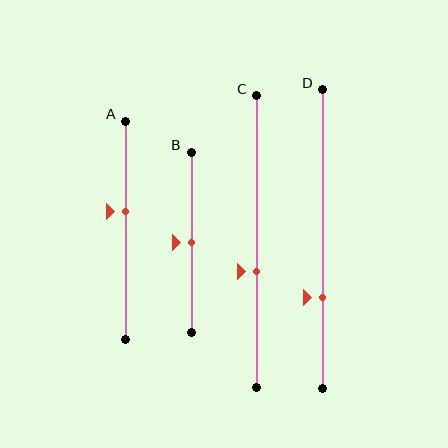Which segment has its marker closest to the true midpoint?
Segment B has its marker closest to the true midpoint.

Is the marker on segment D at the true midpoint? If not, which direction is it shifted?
No, the marker on segment D is shifted downward by about 20% of the segment length.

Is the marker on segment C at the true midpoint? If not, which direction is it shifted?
No, the marker on segment C is shifted downward by about 10% of the segment length.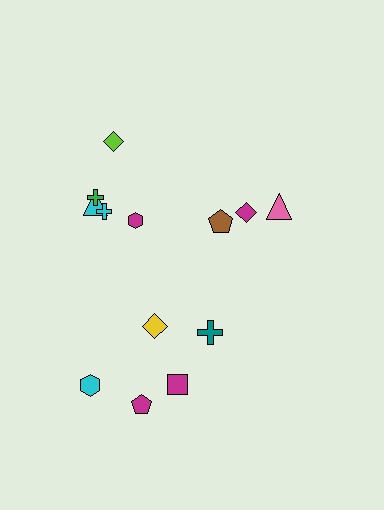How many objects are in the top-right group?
There are 3 objects.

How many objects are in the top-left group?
There are 5 objects.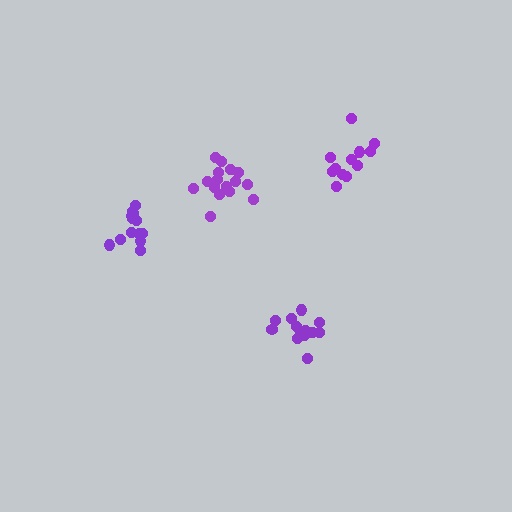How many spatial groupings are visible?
There are 4 spatial groupings.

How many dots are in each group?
Group 1: 13 dots, Group 2: 13 dots, Group 3: 13 dots, Group 4: 16 dots (55 total).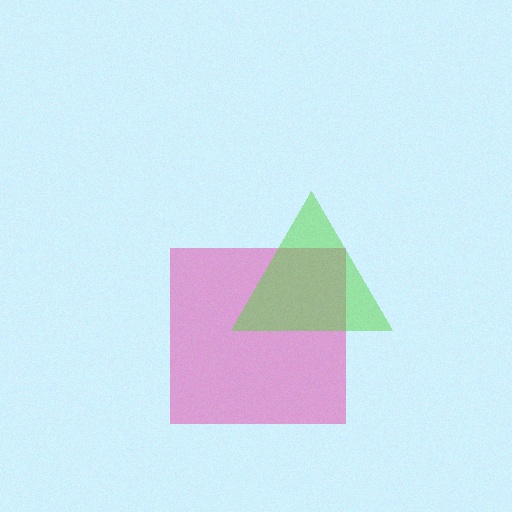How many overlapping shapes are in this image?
There are 2 overlapping shapes in the image.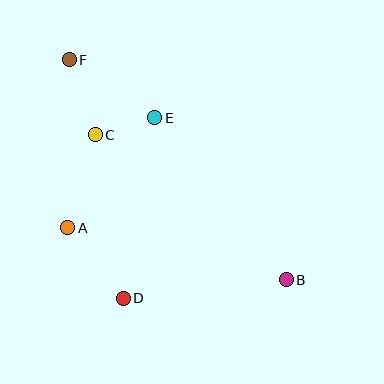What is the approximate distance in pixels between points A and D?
The distance between A and D is approximately 90 pixels.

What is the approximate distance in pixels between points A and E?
The distance between A and E is approximately 140 pixels.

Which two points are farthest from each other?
Points B and F are farthest from each other.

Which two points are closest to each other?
Points C and E are closest to each other.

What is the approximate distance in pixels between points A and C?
The distance between A and C is approximately 97 pixels.